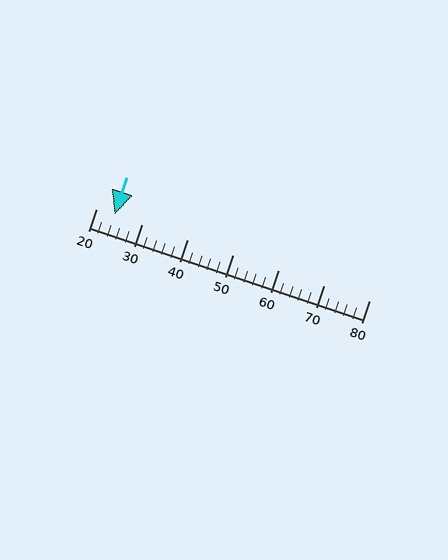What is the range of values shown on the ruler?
The ruler shows values from 20 to 80.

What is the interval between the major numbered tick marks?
The major tick marks are spaced 10 units apart.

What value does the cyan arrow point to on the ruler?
The cyan arrow points to approximately 24.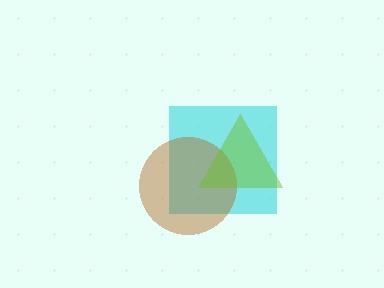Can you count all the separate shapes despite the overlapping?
Yes, there are 3 separate shapes.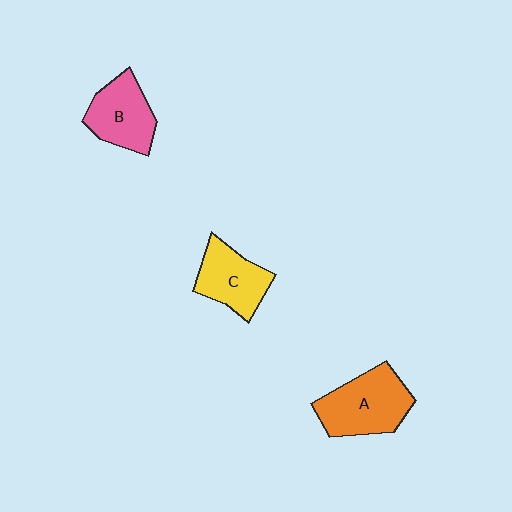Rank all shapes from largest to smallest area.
From largest to smallest: A (orange), B (pink), C (yellow).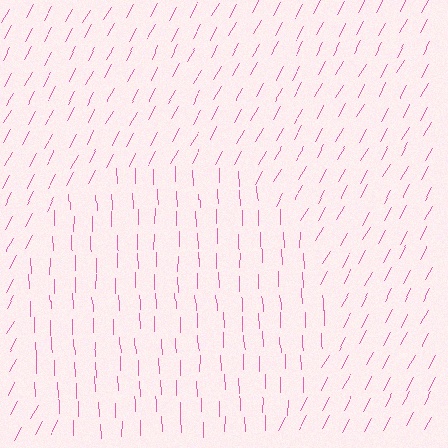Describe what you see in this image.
The image is filled with small pink line segments. A circle region in the image has lines oriented differently from the surrounding lines, creating a visible texture boundary.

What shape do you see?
I see a circle.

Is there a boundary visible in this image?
Yes, there is a texture boundary formed by a change in line orientation.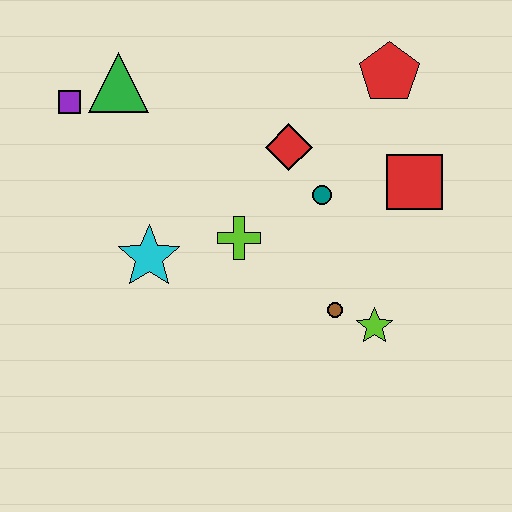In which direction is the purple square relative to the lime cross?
The purple square is to the left of the lime cross.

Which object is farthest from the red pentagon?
The purple square is farthest from the red pentagon.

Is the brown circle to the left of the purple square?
No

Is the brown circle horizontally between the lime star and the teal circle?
Yes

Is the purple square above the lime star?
Yes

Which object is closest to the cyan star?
The lime cross is closest to the cyan star.